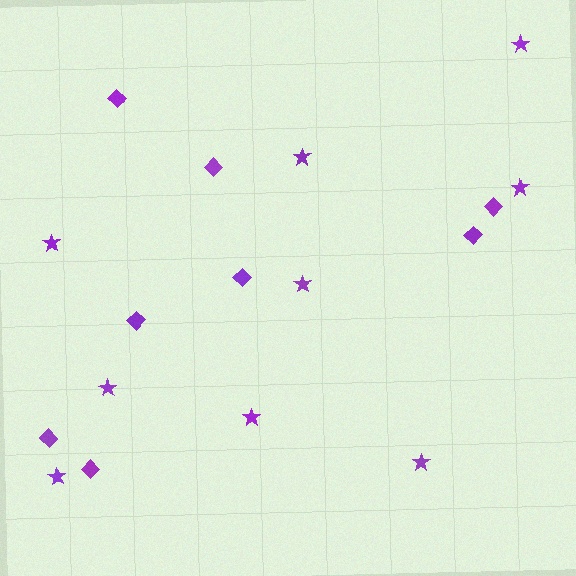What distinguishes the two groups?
There are 2 groups: one group of stars (9) and one group of diamonds (8).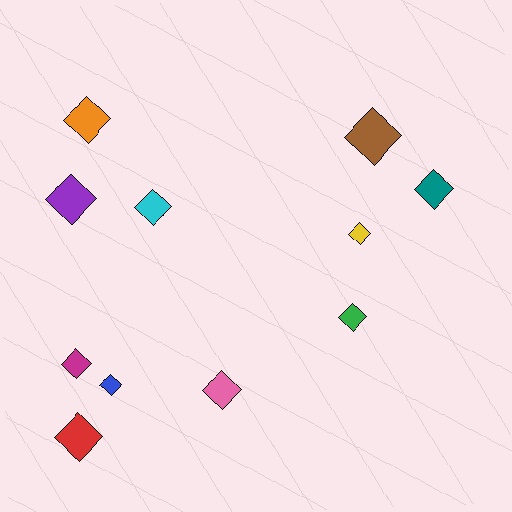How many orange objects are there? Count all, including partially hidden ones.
There is 1 orange object.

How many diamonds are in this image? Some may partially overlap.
There are 11 diamonds.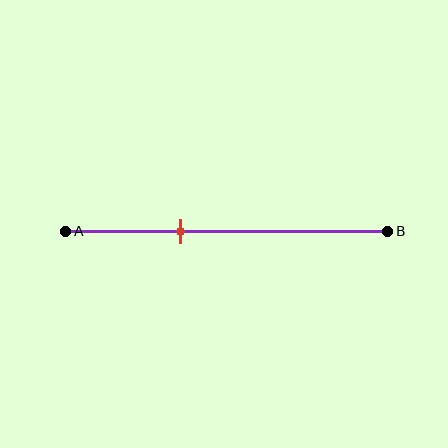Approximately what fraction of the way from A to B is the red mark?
The red mark is approximately 35% of the way from A to B.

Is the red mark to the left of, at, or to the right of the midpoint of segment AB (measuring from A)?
The red mark is to the left of the midpoint of segment AB.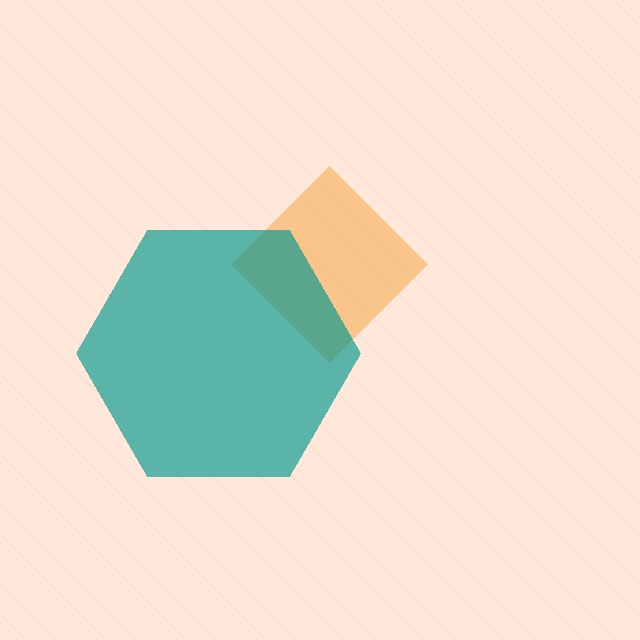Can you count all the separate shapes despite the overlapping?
Yes, there are 2 separate shapes.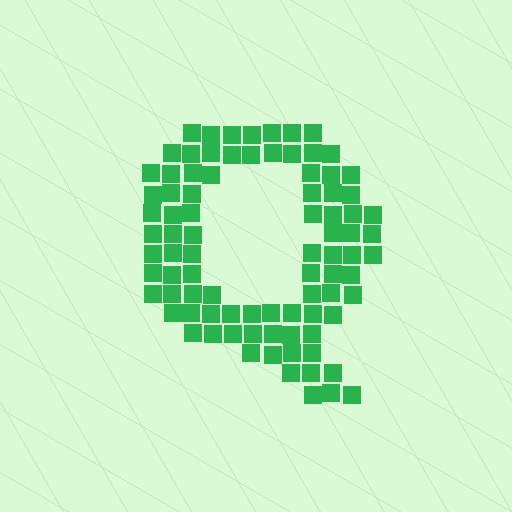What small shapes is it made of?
It is made of small squares.